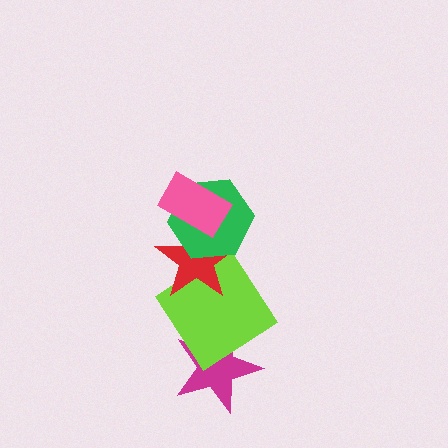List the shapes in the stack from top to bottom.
From top to bottom: the pink rectangle, the green hexagon, the red star, the lime diamond, the magenta star.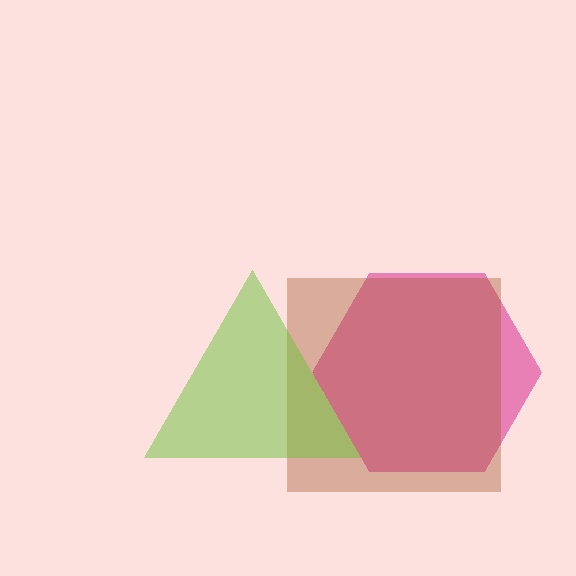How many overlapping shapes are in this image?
There are 3 overlapping shapes in the image.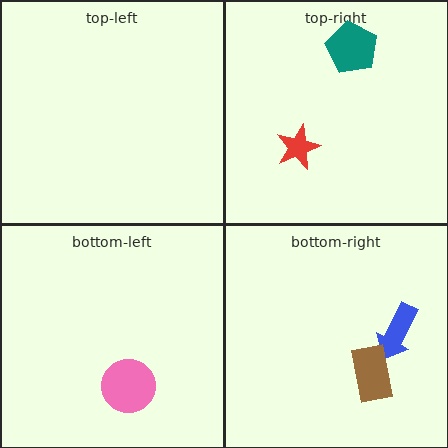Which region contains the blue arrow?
The bottom-right region.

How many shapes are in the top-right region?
2.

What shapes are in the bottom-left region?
The pink circle.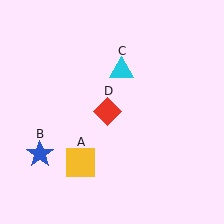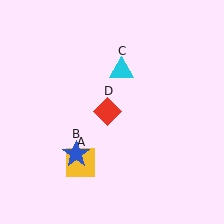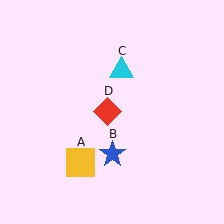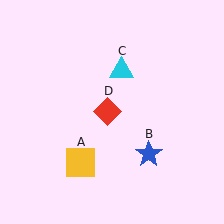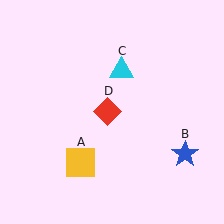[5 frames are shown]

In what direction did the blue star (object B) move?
The blue star (object B) moved right.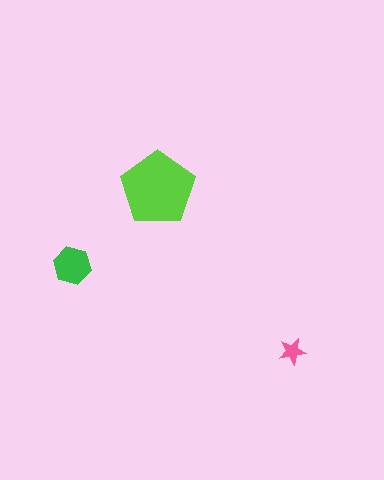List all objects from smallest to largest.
The pink star, the green hexagon, the lime pentagon.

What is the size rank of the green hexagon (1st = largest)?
2nd.